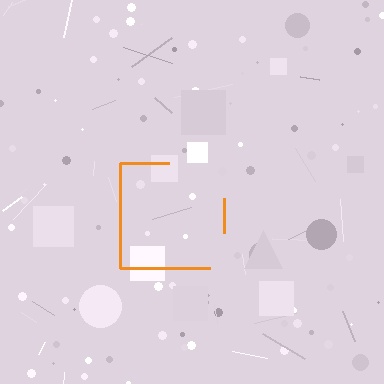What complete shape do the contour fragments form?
The contour fragments form a square.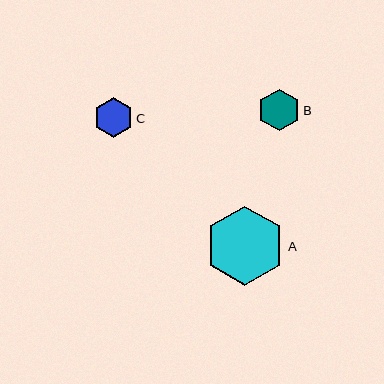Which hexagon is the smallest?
Hexagon C is the smallest with a size of approximately 39 pixels.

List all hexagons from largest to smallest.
From largest to smallest: A, B, C.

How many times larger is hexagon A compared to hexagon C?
Hexagon A is approximately 2.0 times the size of hexagon C.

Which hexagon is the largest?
Hexagon A is the largest with a size of approximately 79 pixels.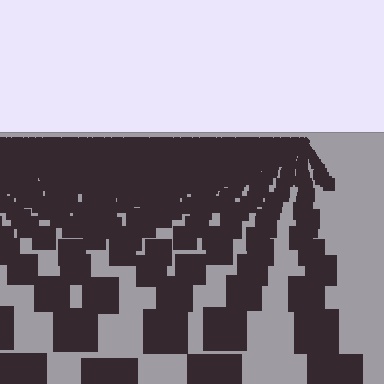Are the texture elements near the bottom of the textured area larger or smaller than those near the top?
Larger. Near the bottom, elements are closer to the viewer and appear at a bigger on-screen size.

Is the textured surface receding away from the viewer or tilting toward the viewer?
The surface is receding away from the viewer. Texture elements get smaller and denser toward the top.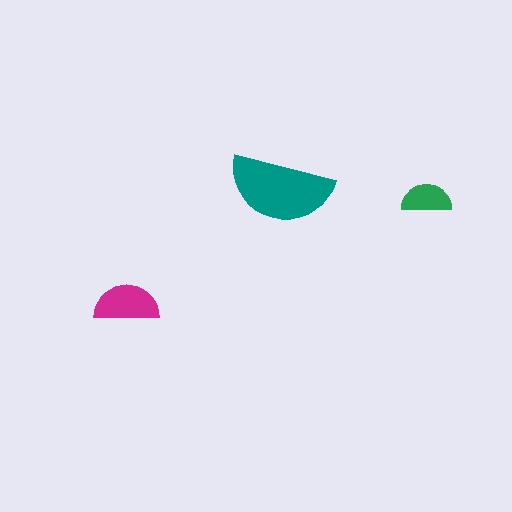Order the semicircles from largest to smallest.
the teal one, the magenta one, the green one.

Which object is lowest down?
The magenta semicircle is bottommost.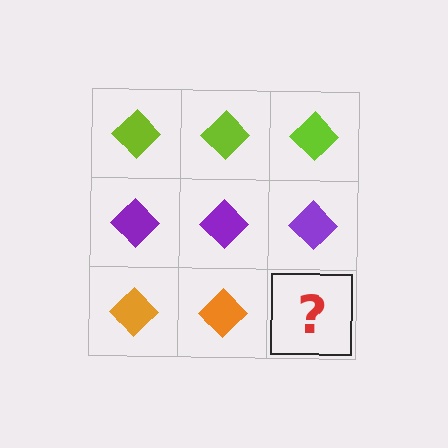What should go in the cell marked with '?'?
The missing cell should contain an orange diamond.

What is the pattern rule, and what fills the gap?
The rule is that each row has a consistent color. The gap should be filled with an orange diamond.